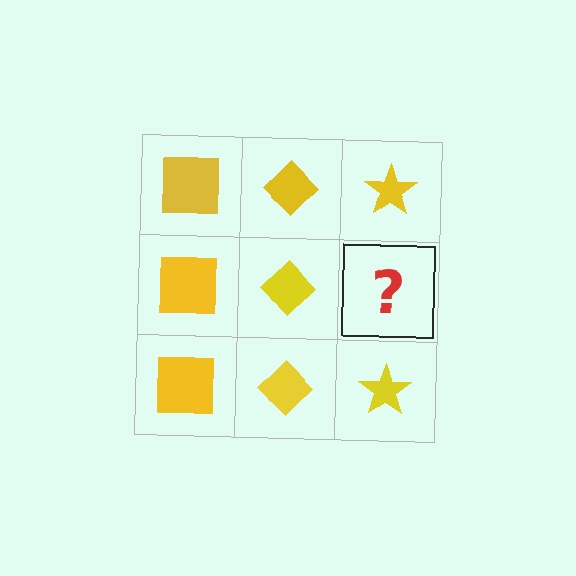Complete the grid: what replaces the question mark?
The question mark should be replaced with a yellow star.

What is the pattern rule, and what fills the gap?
The rule is that each column has a consistent shape. The gap should be filled with a yellow star.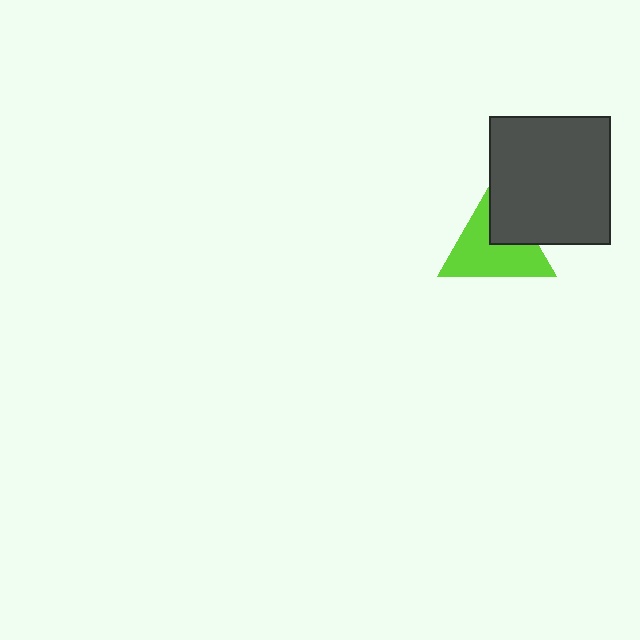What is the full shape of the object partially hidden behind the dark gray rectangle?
The partially hidden object is a lime triangle.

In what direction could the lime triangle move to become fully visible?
The lime triangle could move toward the lower-left. That would shift it out from behind the dark gray rectangle entirely.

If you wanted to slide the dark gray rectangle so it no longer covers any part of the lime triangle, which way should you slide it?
Slide it toward the upper-right — that is the most direct way to separate the two shapes.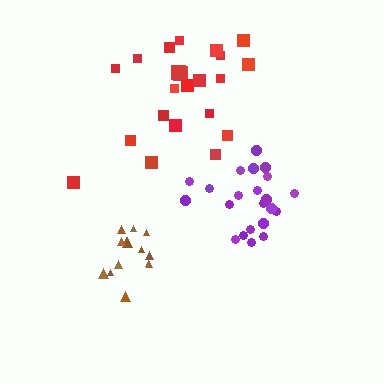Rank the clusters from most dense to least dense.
brown, purple, red.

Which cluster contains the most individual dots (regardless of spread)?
Purple (22).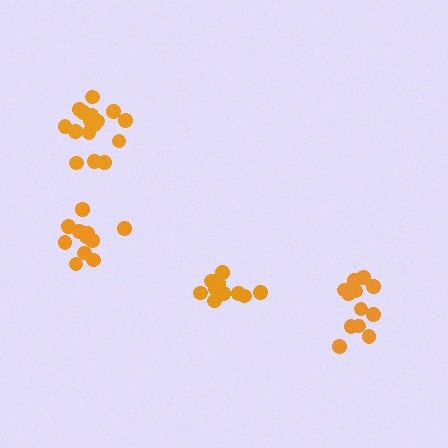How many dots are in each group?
Group 1: 11 dots, Group 2: 12 dots, Group 3: 16 dots, Group 4: 14 dots (53 total).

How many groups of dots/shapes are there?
There are 4 groups.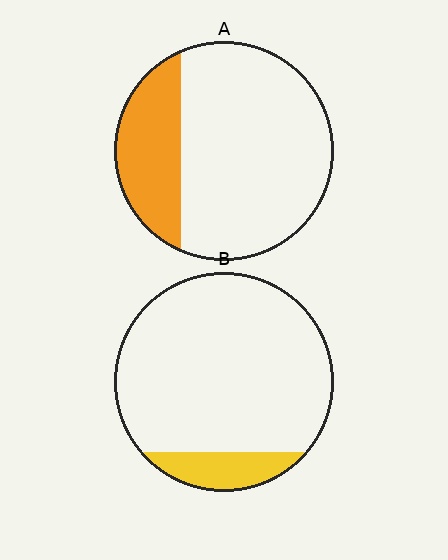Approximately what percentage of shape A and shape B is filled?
A is approximately 25% and B is approximately 10%.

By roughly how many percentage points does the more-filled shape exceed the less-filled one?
By roughly 15 percentage points (A over B).